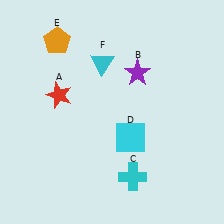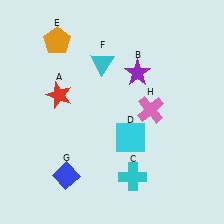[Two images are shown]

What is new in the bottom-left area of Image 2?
A blue diamond (G) was added in the bottom-left area of Image 2.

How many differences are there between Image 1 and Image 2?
There are 2 differences between the two images.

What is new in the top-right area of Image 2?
A pink cross (H) was added in the top-right area of Image 2.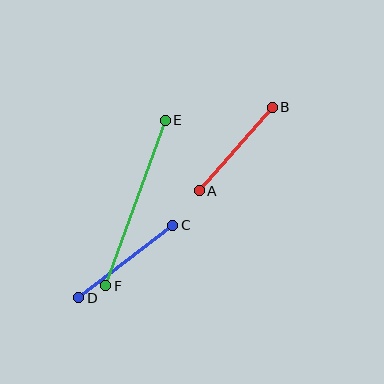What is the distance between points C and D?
The distance is approximately 119 pixels.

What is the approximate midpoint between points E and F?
The midpoint is at approximately (136, 203) pixels.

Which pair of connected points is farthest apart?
Points E and F are farthest apart.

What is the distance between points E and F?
The distance is approximately 176 pixels.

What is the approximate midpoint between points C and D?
The midpoint is at approximately (126, 262) pixels.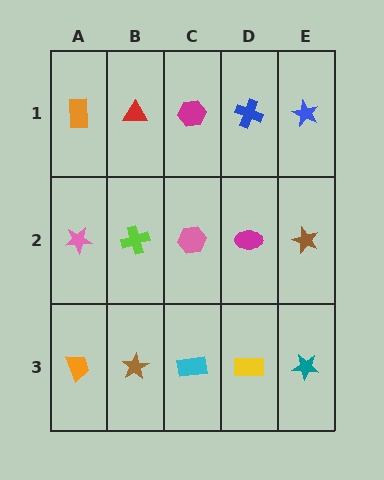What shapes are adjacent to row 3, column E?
A brown star (row 2, column E), a yellow rectangle (row 3, column D).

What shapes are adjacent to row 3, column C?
A pink hexagon (row 2, column C), a brown star (row 3, column B), a yellow rectangle (row 3, column D).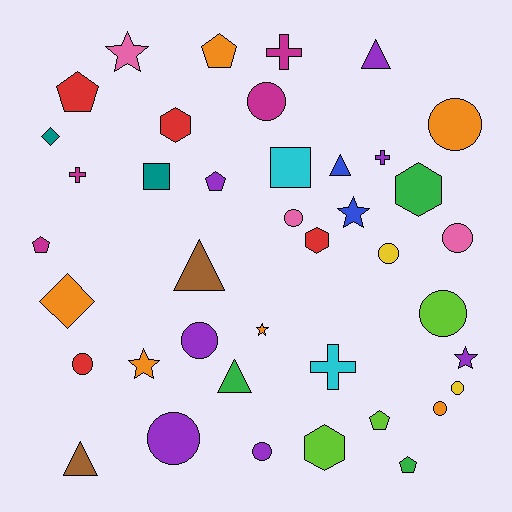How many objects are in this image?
There are 40 objects.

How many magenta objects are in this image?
There are 4 magenta objects.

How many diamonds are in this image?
There are 2 diamonds.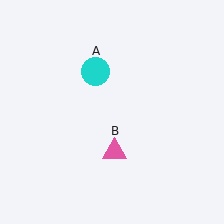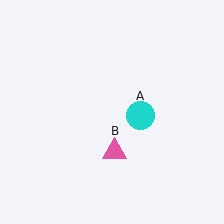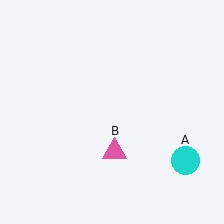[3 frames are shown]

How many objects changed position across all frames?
1 object changed position: cyan circle (object A).